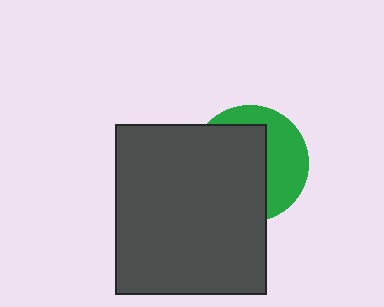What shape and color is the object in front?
The object in front is a dark gray rectangle.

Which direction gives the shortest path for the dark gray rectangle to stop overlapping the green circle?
Moving left gives the shortest separation.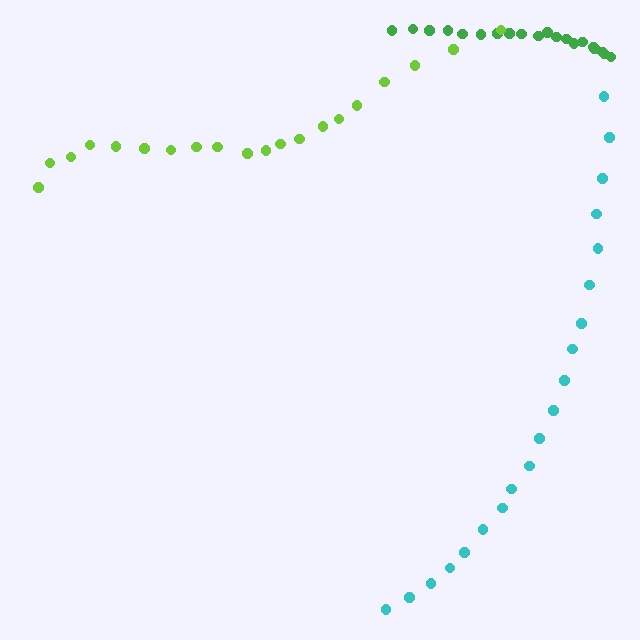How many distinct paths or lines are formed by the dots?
There are 3 distinct paths.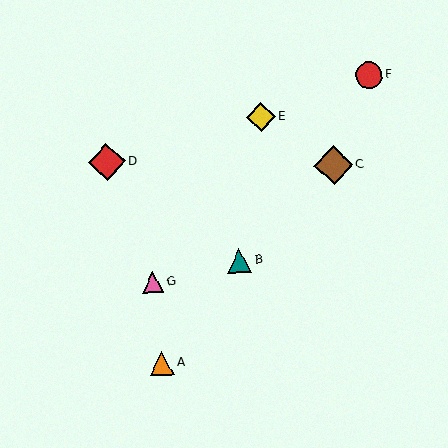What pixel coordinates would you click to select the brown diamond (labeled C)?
Click at (333, 165) to select the brown diamond C.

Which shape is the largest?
The brown diamond (labeled C) is the largest.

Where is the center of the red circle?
The center of the red circle is at (369, 75).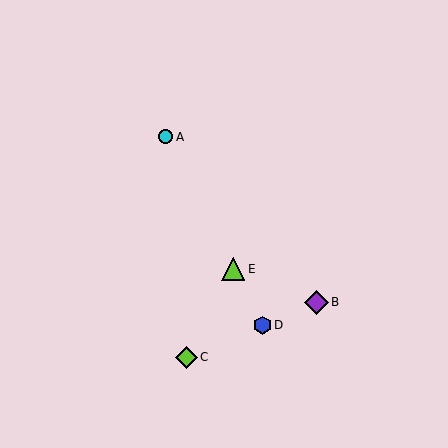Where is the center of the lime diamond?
The center of the lime diamond is at (187, 357).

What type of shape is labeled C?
Shape C is a lime diamond.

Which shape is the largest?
The purple diamond (labeled B) is the largest.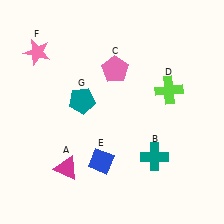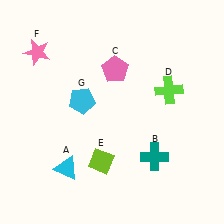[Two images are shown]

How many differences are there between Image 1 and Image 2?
There are 3 differences between the two images.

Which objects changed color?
A changed from magenta to cyan. E changed from blue to lime. G changed from teal to cyan.